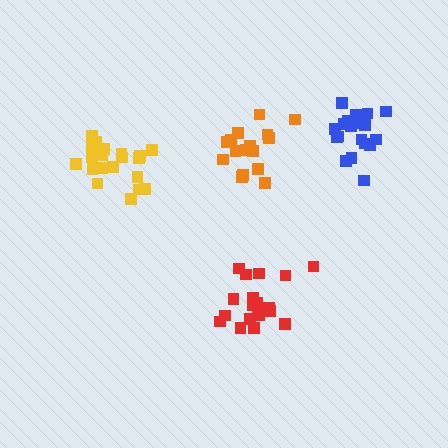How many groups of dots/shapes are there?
There are 4 groups.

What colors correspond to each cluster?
The clusters are colored: orange, red, blue, yellow.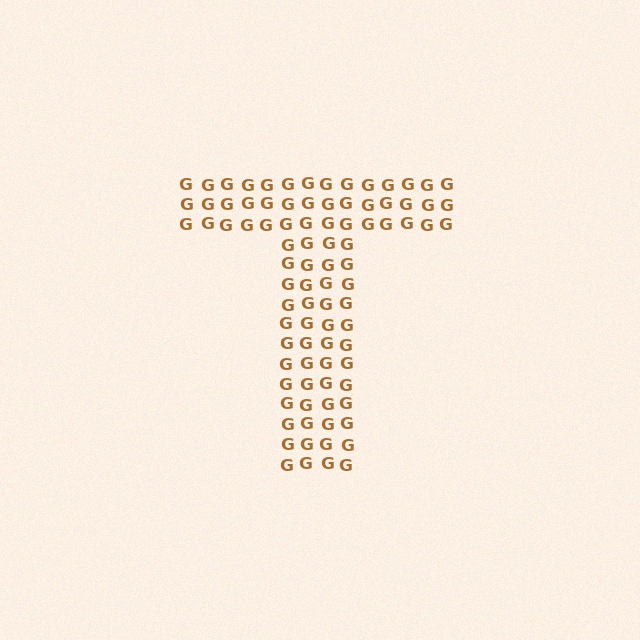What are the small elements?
The small elements are letter G's.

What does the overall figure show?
The overall figure shows the letter T.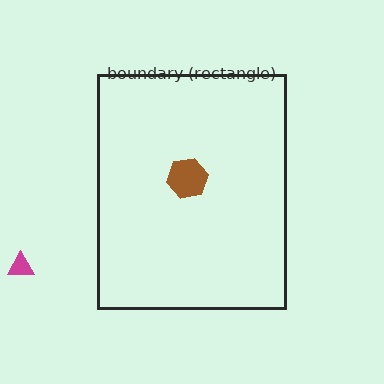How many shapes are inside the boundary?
1 inside, 1 outside.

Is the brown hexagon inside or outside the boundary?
Inside.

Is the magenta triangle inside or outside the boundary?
Outside.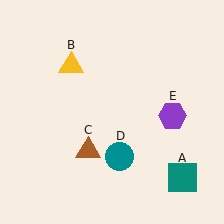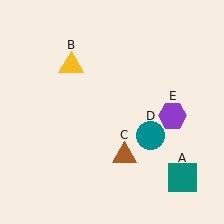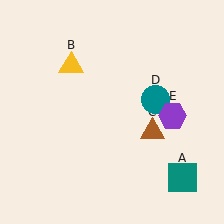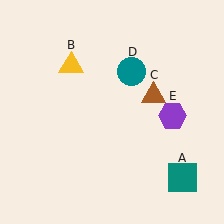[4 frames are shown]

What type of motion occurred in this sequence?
The brown triangle (object C), teal circle (object D) rotated counterclockwise around the center of the scene.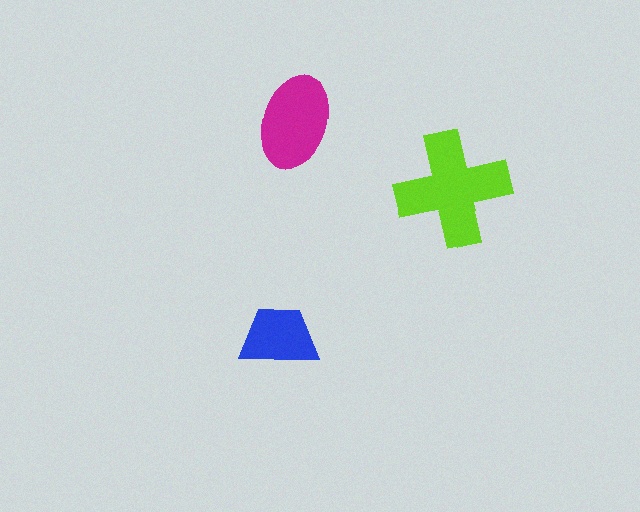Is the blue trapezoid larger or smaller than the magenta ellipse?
Smaller.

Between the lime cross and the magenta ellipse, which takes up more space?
The lime cross.